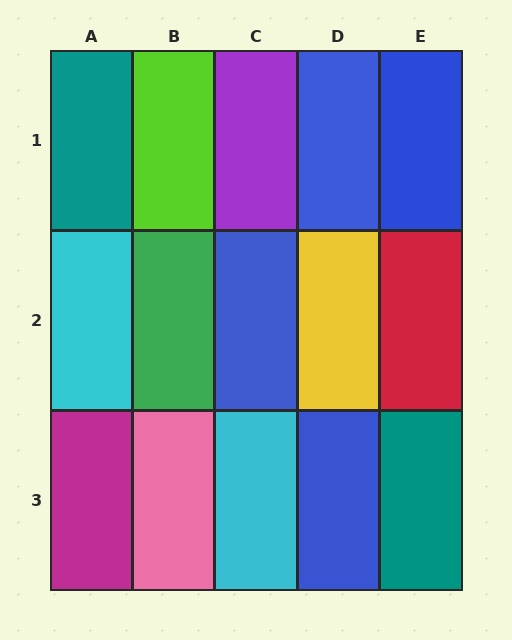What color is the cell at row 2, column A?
Cyan.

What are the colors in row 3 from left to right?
Magenta, pink, cyan, blue, teal.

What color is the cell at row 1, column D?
Blue.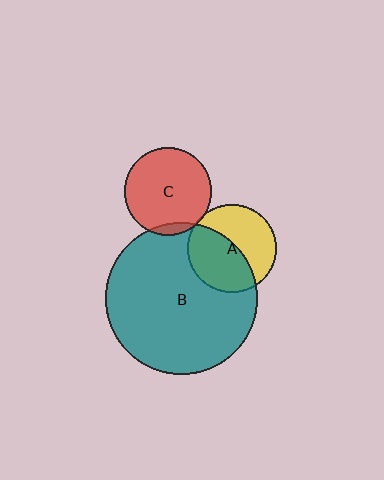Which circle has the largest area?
Circle B (teal).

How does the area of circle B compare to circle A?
Approximately 3.0 times.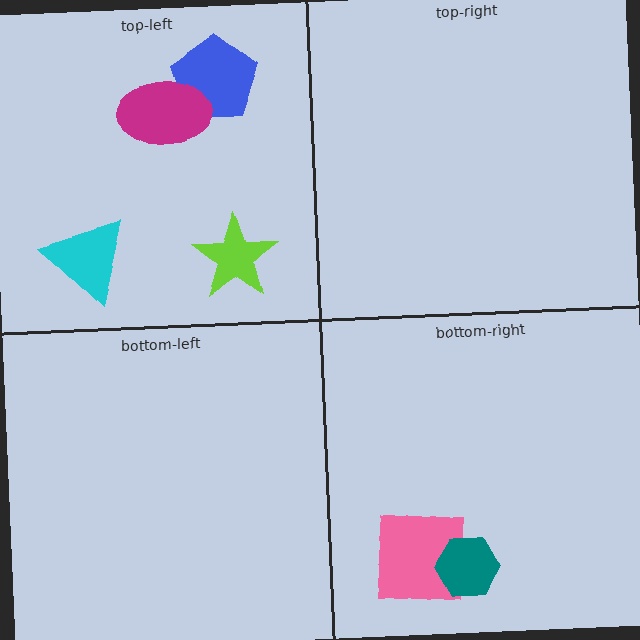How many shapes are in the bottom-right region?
2.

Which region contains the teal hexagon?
The bottom-right region.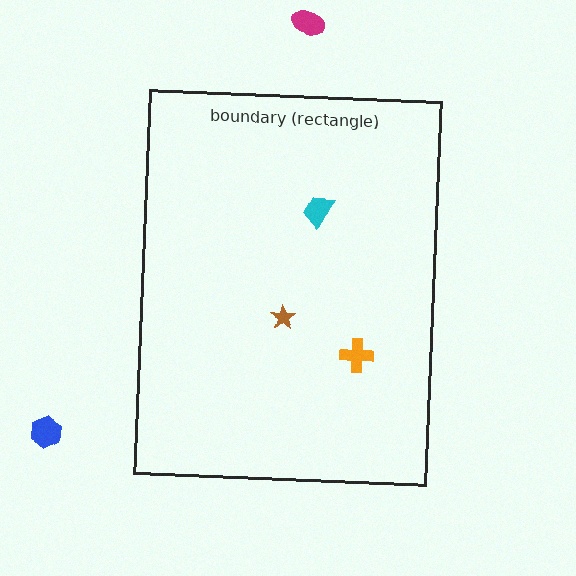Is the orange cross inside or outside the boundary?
Inside.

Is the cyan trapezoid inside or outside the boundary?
Inside.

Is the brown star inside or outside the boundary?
Inside.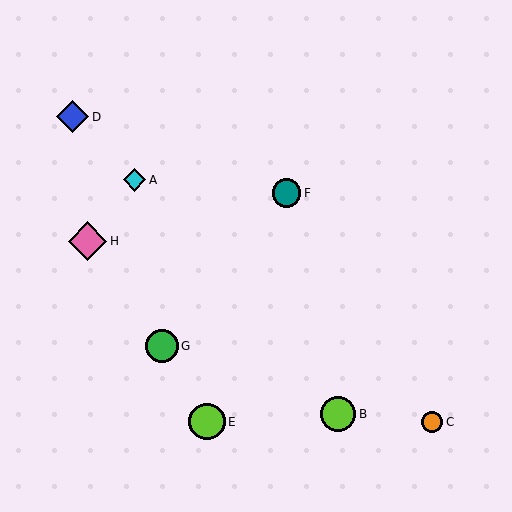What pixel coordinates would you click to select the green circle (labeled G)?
Click at (162, 346) to select the green circle G.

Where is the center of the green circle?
The center of the green circle is at (162, 346).